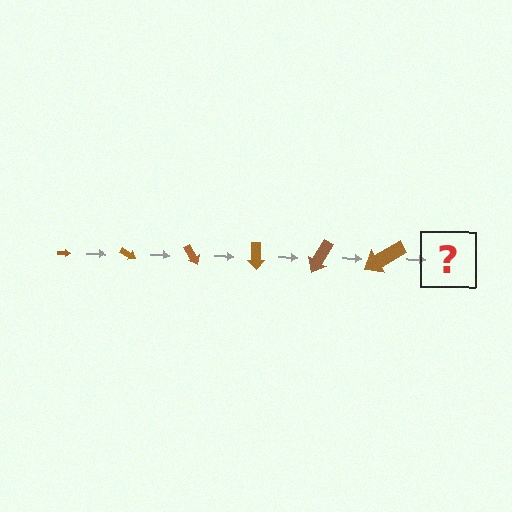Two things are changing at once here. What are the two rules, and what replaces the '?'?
The two rules are that the arrow grows larger each step and it rotates 30 degrees each step. The '?' should be an arrow, larger than the previous one and rotated 180 degrees from the start.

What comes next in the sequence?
The next element should be an arrow, larger than the previous one and rotated 180 degrees from the start.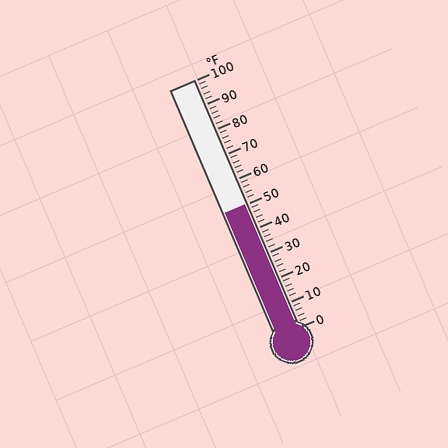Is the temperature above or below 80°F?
The temperature is below 80°F.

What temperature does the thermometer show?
The thermometer shows approximately 50°F.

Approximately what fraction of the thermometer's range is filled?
The thermometer is filled to approximately 50% of its range.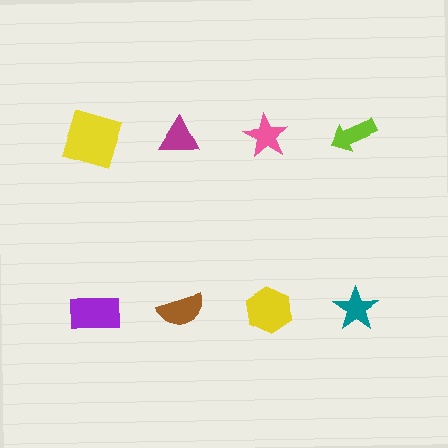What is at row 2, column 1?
A purple rectangle.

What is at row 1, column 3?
A pink star.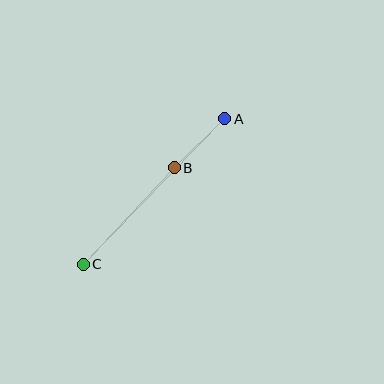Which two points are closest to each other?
Points A and B are closest to each other.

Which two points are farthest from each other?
Points A and C are farthest from each other.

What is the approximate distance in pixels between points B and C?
The distance between B and C is approximately 132 pixels.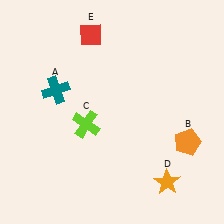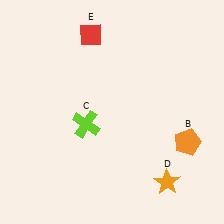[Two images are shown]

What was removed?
The teal cross (A) was removed in Image 2.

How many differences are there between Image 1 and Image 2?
There is 1 difference between the two images.